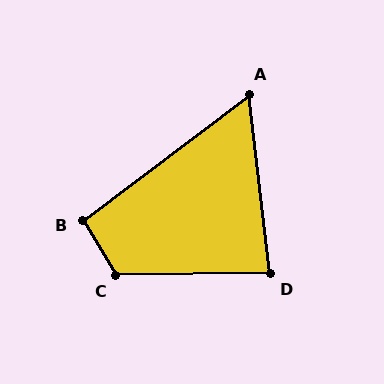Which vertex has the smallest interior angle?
A, at approximately 60 degrees.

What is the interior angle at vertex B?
Approximately 96 degrees (obtuse).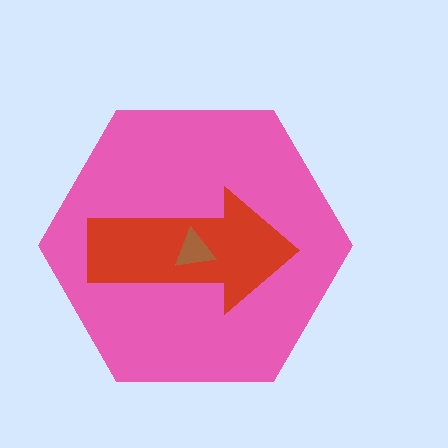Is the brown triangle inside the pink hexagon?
Yes.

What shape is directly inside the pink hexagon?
The red arrow.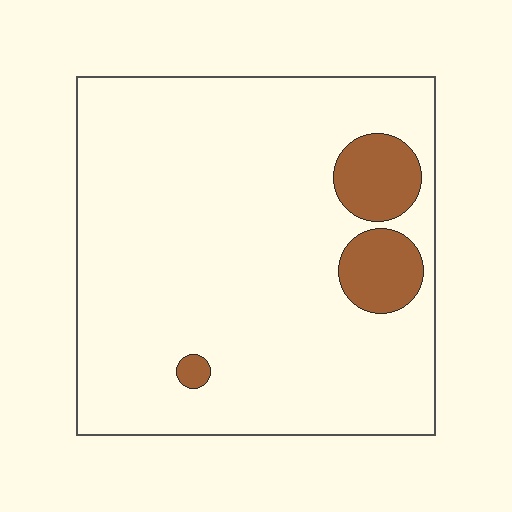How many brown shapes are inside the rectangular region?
3.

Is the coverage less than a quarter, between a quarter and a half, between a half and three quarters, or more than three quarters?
Less than a quarter.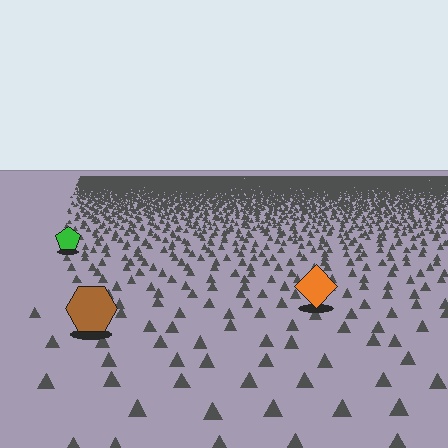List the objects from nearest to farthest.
From nearest to farthest: the brown hexagon, the orange diamond, the green pentagon.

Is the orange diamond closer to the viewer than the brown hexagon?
No. The brown hexagon is closer — you can tell from the texture gradient: the ground texture is coarser near it.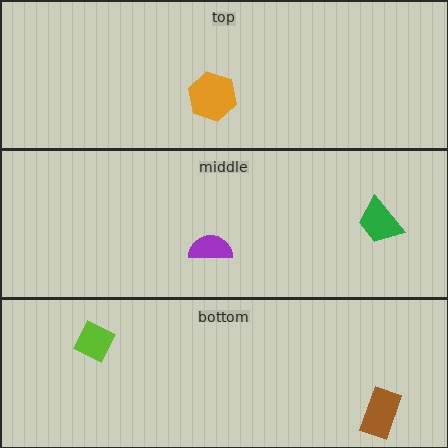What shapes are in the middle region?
The purple semicircle, the green trapezoid.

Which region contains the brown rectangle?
The bottom region.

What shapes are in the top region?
The orange hexagon.